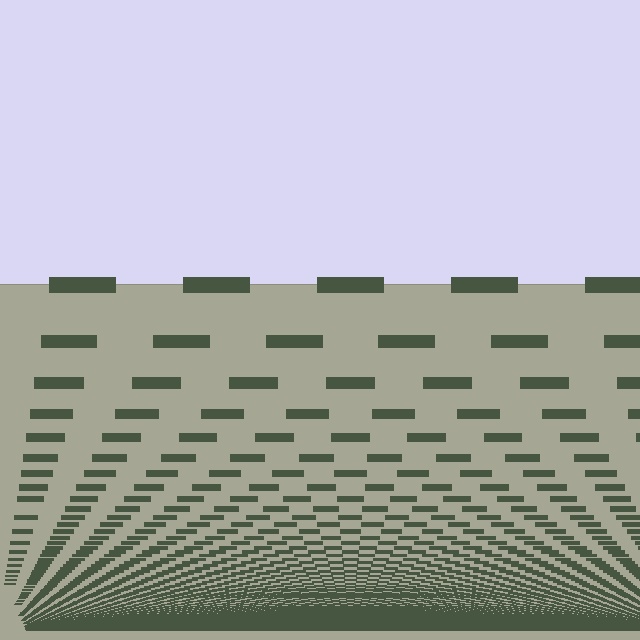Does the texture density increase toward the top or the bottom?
Density increases toward the bottom.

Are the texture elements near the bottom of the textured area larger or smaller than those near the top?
Smaller. The gradient is inverted — elements near the bottom are smaller and denser.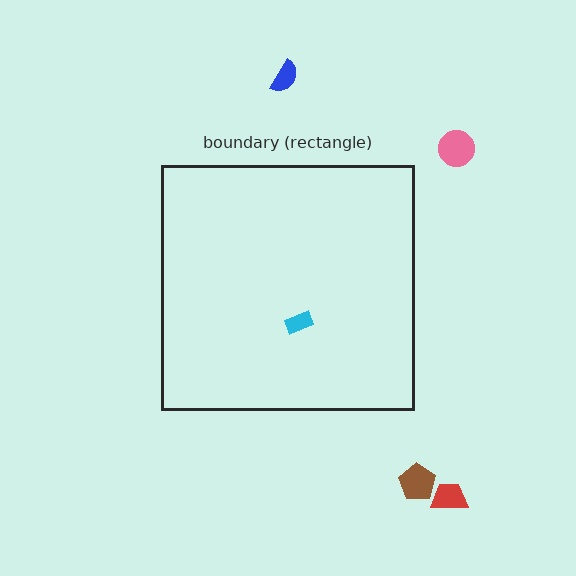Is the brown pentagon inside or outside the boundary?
Outside.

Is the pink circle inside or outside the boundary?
Outside.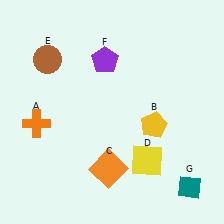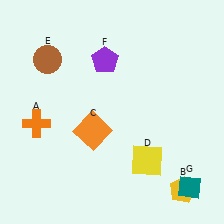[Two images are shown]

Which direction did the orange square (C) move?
The orange square (C) moved up.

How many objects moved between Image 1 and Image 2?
2 objects moved between the two images.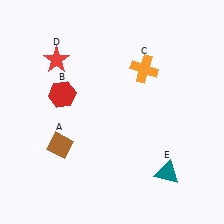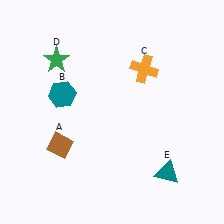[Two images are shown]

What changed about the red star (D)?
In Image 1, D is red. In Image 2, it changed to green.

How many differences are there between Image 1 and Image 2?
There are 2 differences between the two images.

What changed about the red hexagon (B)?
In Image 1, B is red. In Image 2, it changed to teal.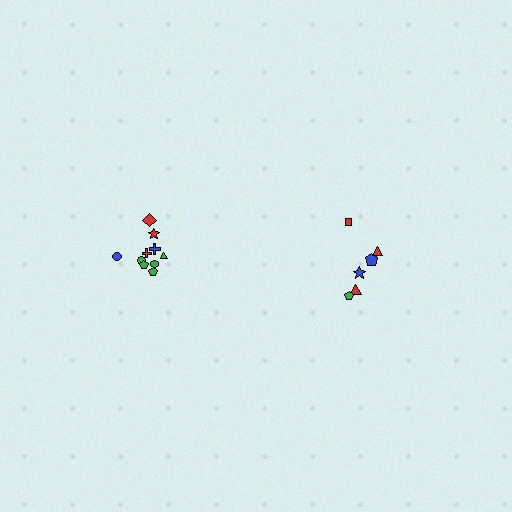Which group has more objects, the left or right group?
The left group.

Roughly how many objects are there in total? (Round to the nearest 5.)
Roughly 15 objects in total.